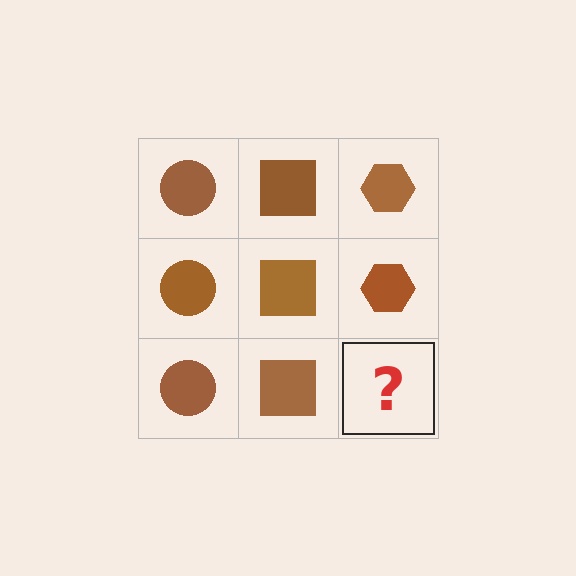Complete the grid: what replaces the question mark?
The question mark should be replaced with a brown hexagon.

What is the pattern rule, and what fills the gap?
The rule is that each column has a consistent shape. The gap should be filled with a brown hexagon.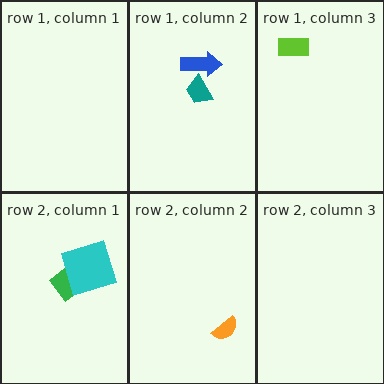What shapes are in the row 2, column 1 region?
The green diamond, the cyan square.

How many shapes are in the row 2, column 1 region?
2.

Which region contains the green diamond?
The row 2, column 1 region.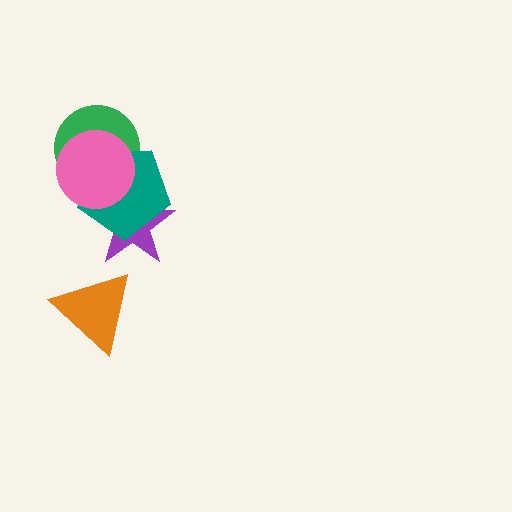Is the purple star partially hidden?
Yes, it is partially covered by another shape.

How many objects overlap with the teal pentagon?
3 objects overlap with the teal pentagon.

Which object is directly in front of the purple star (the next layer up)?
The teal pentagon is directly in front of the purple star.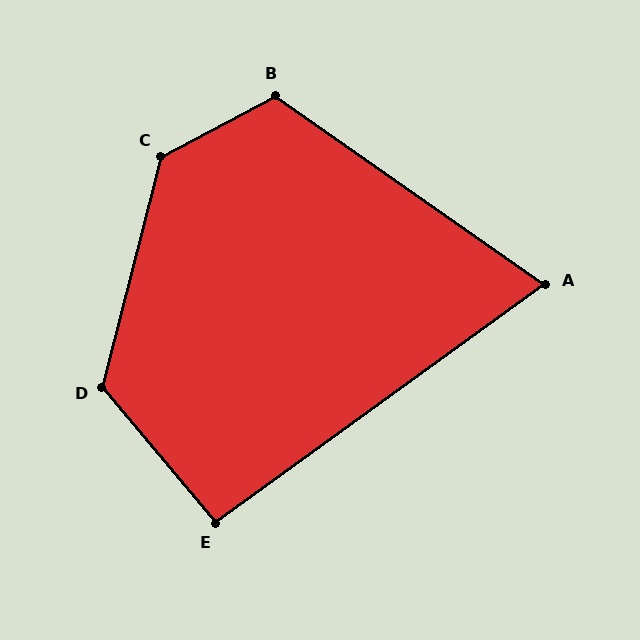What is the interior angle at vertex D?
Approximately 126 degrees (obtuse).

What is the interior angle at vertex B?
Approximately 117 degrees (obtuse).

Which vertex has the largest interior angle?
C, at approximately 132 degrees.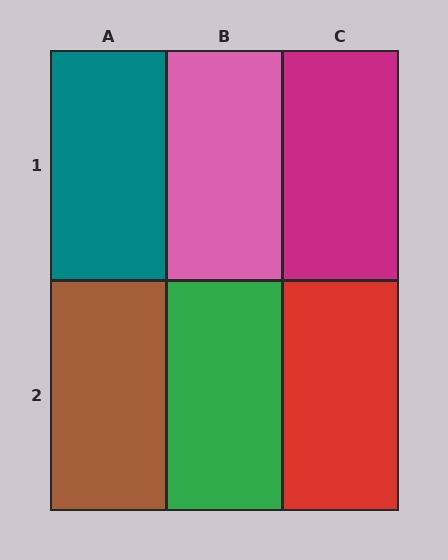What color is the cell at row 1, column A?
Teal.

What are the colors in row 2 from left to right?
Brown, green, red.